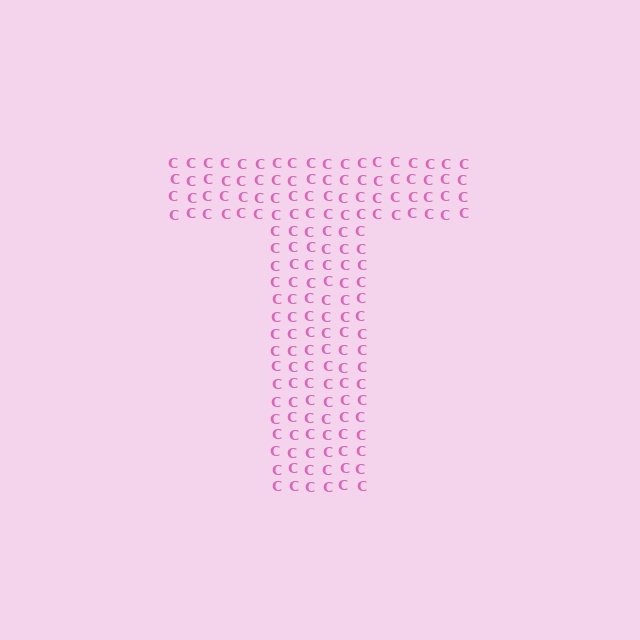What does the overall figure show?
The overall figure shows the letter T.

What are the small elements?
The small elements are letter C's.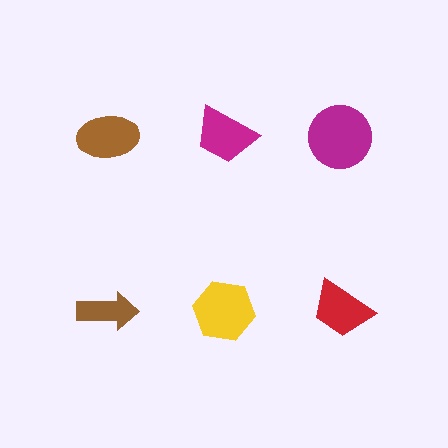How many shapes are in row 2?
3 shapes.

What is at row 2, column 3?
A red trapezoid.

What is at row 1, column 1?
A brown ellipse.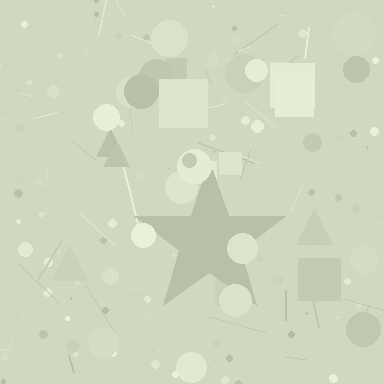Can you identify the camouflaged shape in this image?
The camouflaged shape is a star.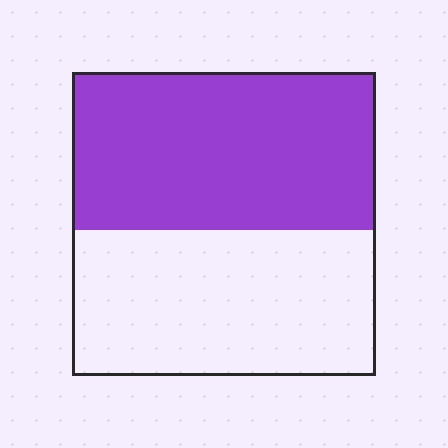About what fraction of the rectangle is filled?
About one half (1/2).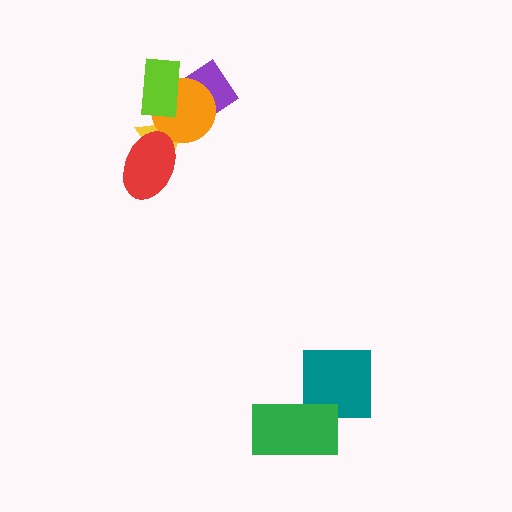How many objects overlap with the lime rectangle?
3 objects overlap with the lime rectangle.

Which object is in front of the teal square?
The green rectangle is in front of the teal square.